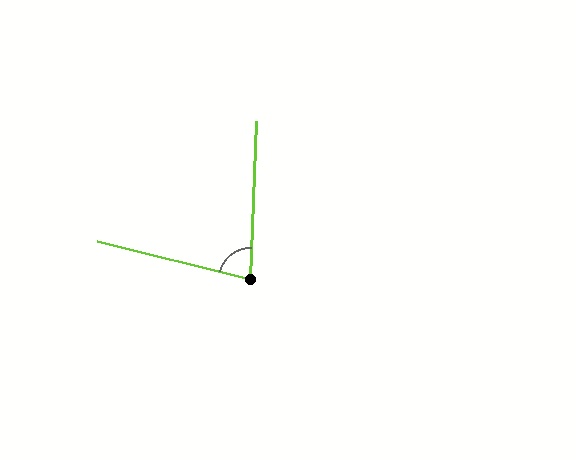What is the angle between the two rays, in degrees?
Approximately 78 degrees.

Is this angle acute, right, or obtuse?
It is acute.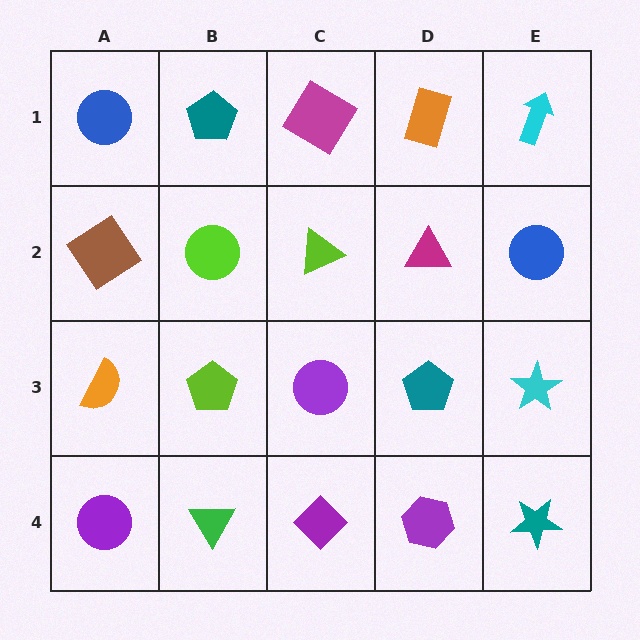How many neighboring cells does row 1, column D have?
3.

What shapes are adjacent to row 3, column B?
A lime circle (row 2, column B), a green triangle (row 4, column B), an orange semicircle (row 3, column A), a purple circle (row 3, column C).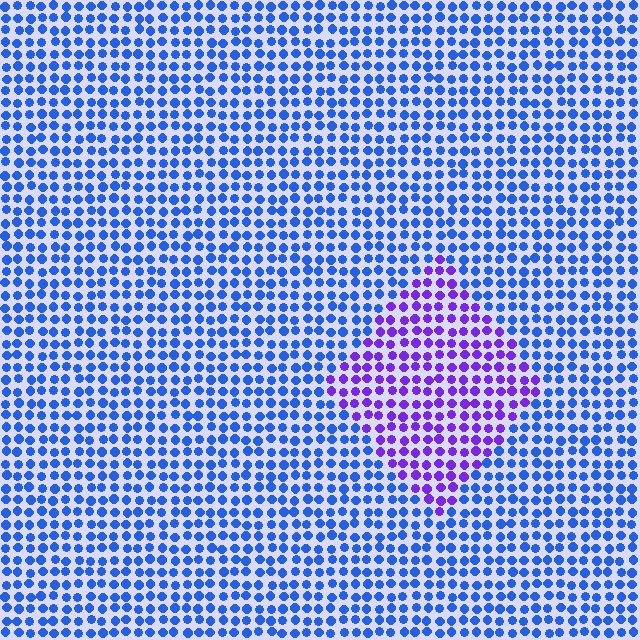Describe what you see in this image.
The image is filled with small blue elements in a uniform arrangement. A diamond-shaped region is visible where the elements are tinted to a slightly different hue, forming a subtle color boundary.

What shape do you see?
I see a diamond.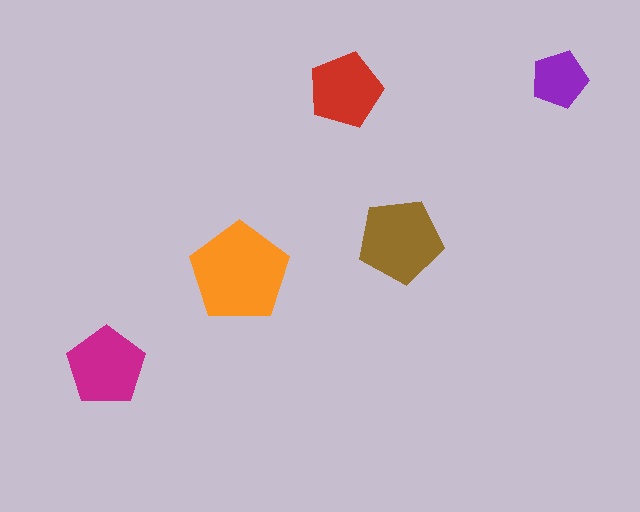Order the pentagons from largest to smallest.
the orange one, the brown one, the magenta one, the red one, the purple one.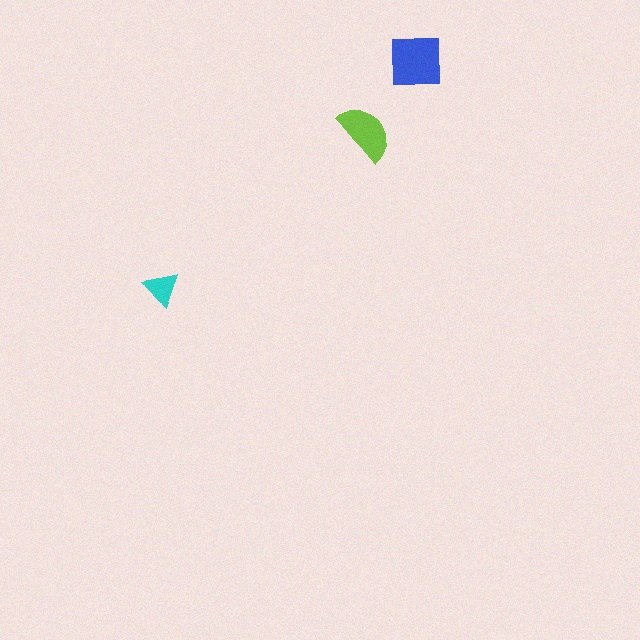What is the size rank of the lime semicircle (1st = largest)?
2nd.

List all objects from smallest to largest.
The cyan triangle, the lime semicircle, the blue square.